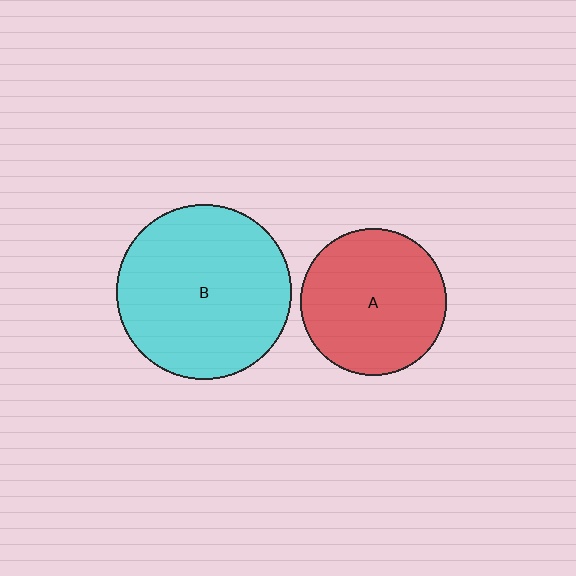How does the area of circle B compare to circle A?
Approximately 1.4 times.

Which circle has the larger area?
Circle B (cyan).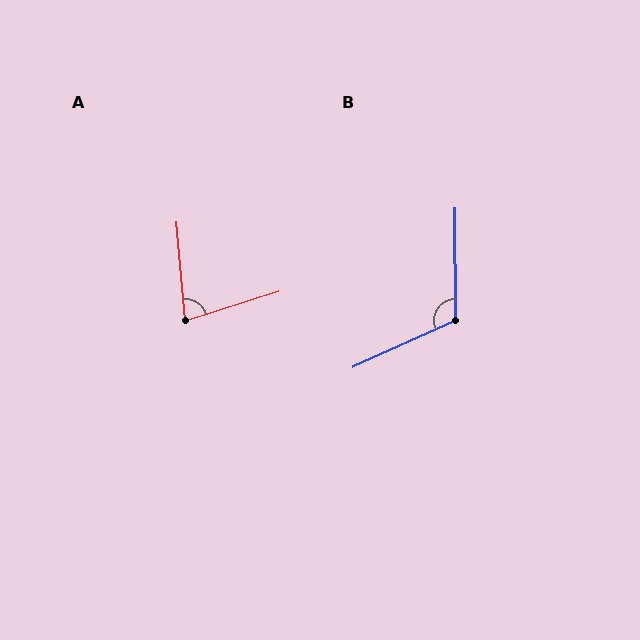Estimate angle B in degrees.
Approximately 114 degrees.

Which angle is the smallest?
A, at approximately 77 degrees.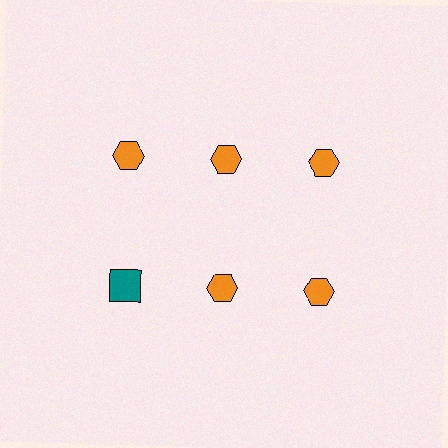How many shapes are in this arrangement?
There are 6 shapes arranged in a grid pattern.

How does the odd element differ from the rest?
It differs in both color (teal instead of orange) and shape (square instead of hexagon).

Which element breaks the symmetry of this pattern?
The teal square in the second row, leftmost column breaks the symmetry. All other shapes are orange hexagons.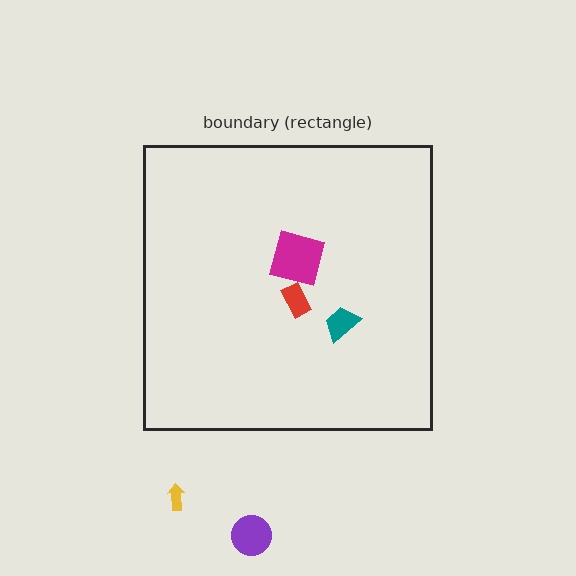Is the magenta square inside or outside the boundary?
Inside.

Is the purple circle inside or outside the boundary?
Outside.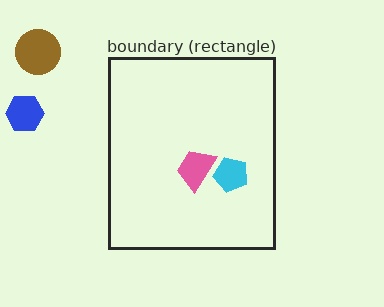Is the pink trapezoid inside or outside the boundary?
Inside.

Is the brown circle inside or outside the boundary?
Outside.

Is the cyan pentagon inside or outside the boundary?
Inside.